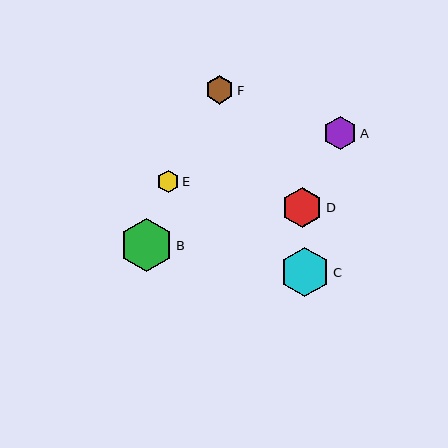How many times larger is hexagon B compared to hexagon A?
Hexagon B is approximately 1.6 times the size of hexagon A.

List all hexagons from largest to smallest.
From largest to smallest: B, C, D, A, F, E.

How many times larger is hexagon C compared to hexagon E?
Hexagon C is approximately 2.2 times the size of hexagon E.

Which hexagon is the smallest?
Hexagon E is the smallest with a size of approximately 22 pixels.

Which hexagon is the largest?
Hexagon B is the largest with a size of approximately 54 pixels.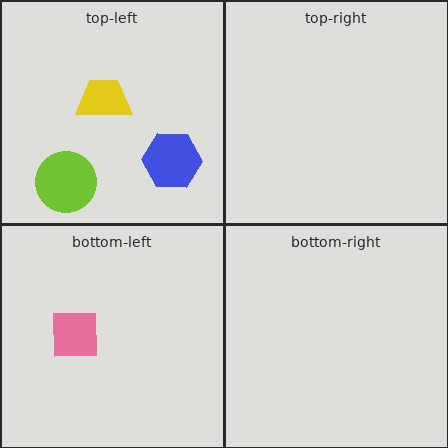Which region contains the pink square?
The bottom-left region.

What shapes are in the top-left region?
The blue hexagon, the lime circle, the yellow trapezoid.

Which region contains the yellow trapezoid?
The top-left region.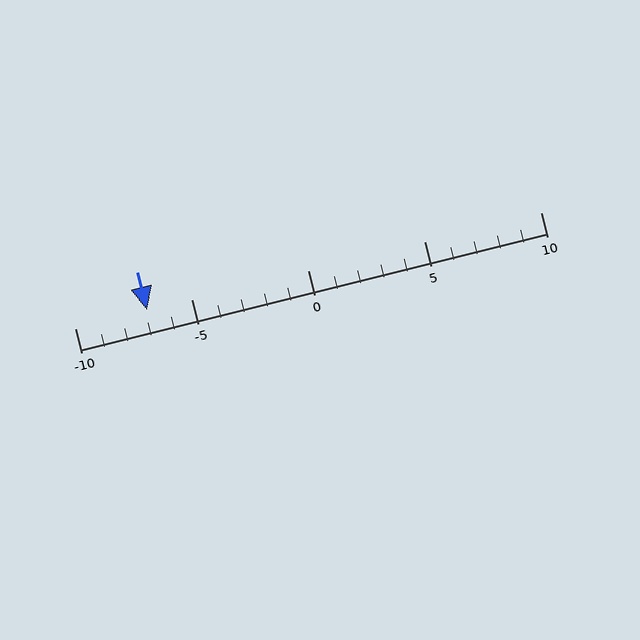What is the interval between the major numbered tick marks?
The major tick marks are spaced 5 units apart.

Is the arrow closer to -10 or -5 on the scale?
The arrow is closer to -5.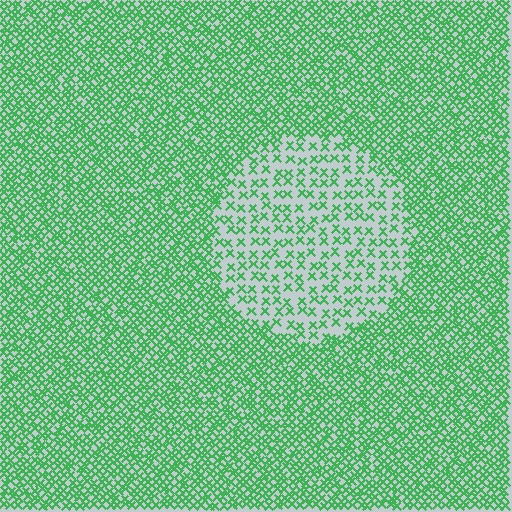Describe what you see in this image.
The image contains small green elements arranged at two different densities. A circle-shaped region is visible where the elements are less densely packed than the surrounding area.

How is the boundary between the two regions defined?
The boundary is defined by a change in element density (approximately 2.4x ratio). All elements are the same color, size, and shape.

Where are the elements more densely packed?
The elements are more densely packed outside the circle boundary.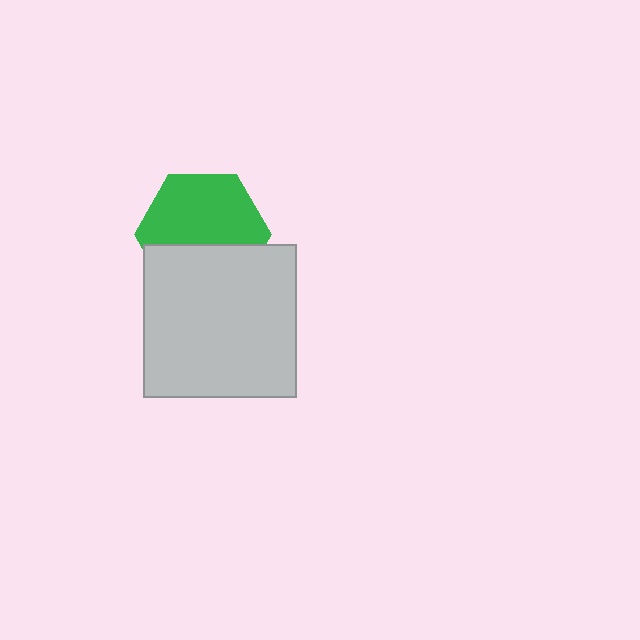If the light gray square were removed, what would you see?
You would see the complete green hexagon.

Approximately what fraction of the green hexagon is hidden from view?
Roughly 40% of the green hexagon is hidden behind the light gray square.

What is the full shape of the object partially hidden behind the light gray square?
The partially hidden object is a green hexagon.